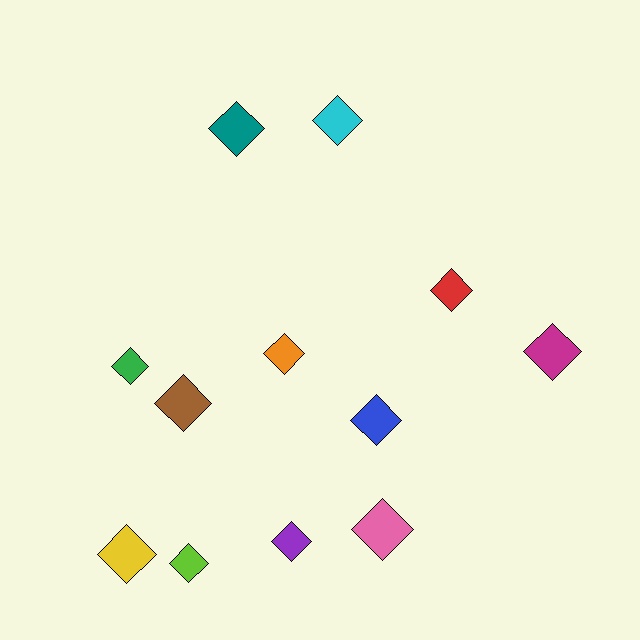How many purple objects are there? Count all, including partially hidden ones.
There is 1 purple object.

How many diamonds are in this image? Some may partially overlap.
There are 12 diamonds.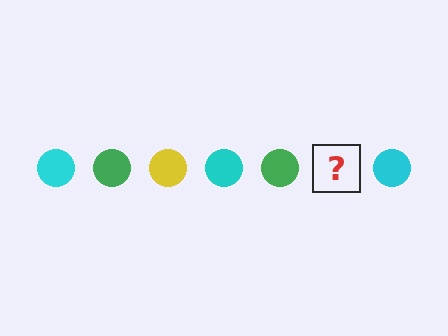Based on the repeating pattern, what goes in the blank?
The blank should be a yellow circle.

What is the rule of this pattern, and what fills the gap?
The rule is that the pattern cycles through cyan, green, yellow circles. The gap should be filled with a yellow circle.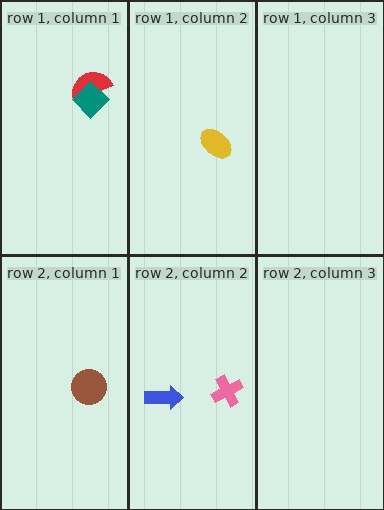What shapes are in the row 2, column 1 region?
The brown circle.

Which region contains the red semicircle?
The row 1, column 1 region.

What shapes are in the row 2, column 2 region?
The blue arrow, the pink cross.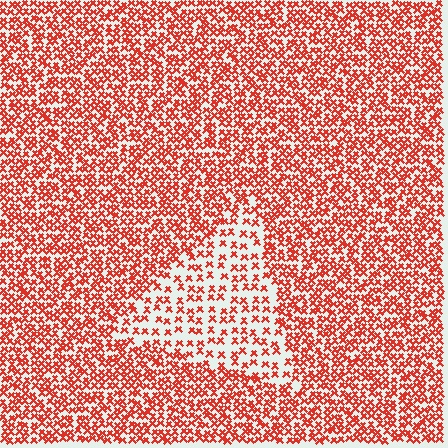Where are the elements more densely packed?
The elements are more densely packed outside the triangle boundary.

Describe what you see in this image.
The image contains small red elements arranged at two different densities. A triangle-shaped region is visible where the elements are less densely packed than the surrounding area.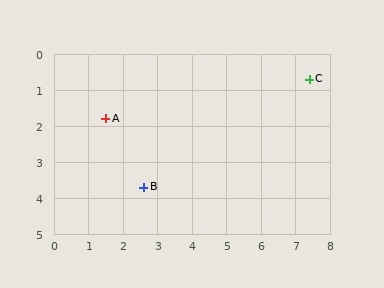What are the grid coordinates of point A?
Point A is at approximately (1.5, 1.8).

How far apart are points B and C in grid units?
Points B and C are about 5.7 grid units apart.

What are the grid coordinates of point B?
Point B is at approximately (2.6, 3.7).